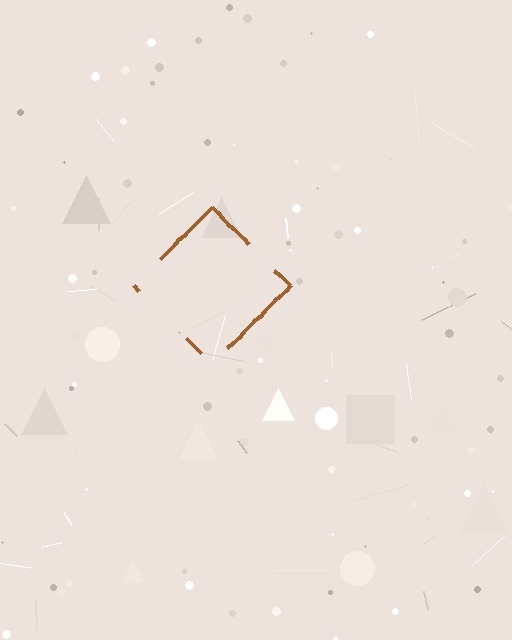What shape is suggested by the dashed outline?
The dashed outline suggests a diamond.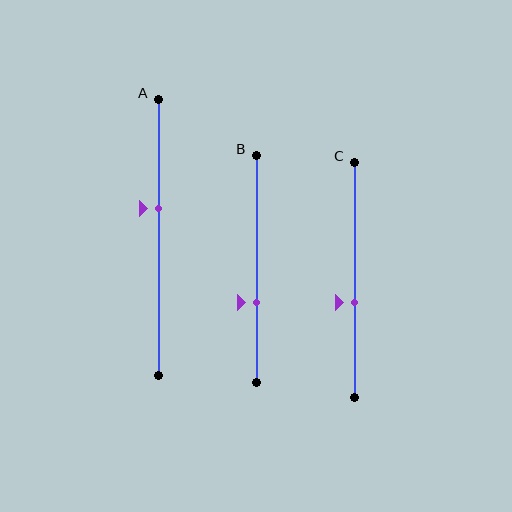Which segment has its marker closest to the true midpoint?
Segment C has its marker closest to the true midpoint.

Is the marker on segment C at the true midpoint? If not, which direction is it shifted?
No, the marker on segment C is shifted downward by about 10% of the segment length.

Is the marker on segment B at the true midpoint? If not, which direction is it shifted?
No, the marker on segment B is shifted downward by about 15% of the segment length.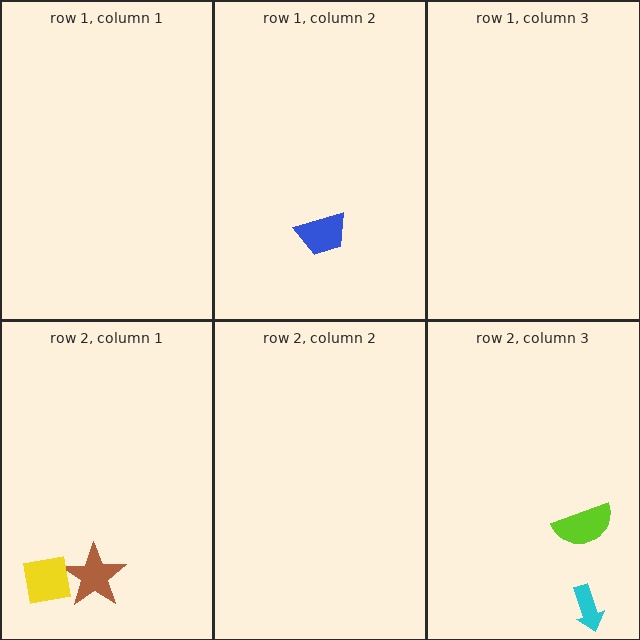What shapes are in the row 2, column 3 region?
The lime semicircle, the cyan arrow.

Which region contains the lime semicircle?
The row 2, column 3 region.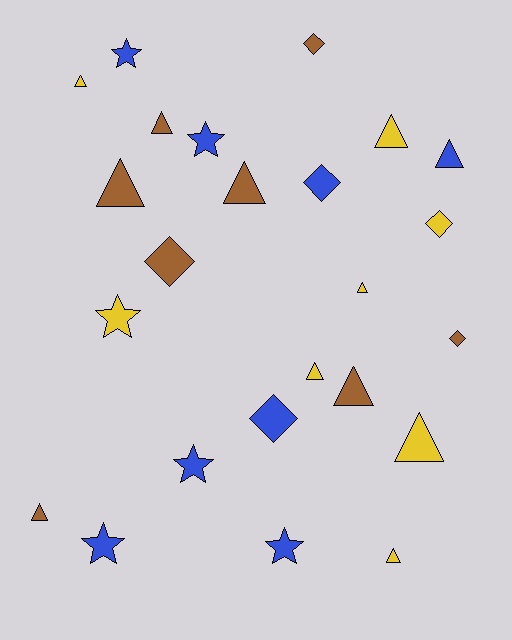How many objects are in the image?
There are 24 objects.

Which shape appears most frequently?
Triangle, with 12 objects.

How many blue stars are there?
There are 5 blue stars.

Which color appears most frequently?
Brown, with 8 objects.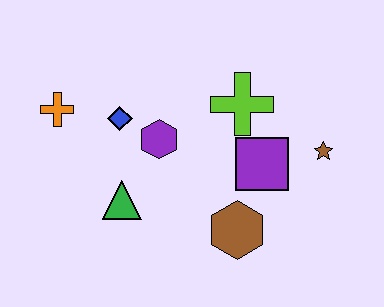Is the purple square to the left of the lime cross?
No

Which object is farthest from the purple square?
The orange cross is farthest from the purple square.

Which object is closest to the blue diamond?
The purple hexagon is closest to the blue diamond.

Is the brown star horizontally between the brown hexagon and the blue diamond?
No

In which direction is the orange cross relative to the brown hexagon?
The orange cross is to the left of the brown hexagon.